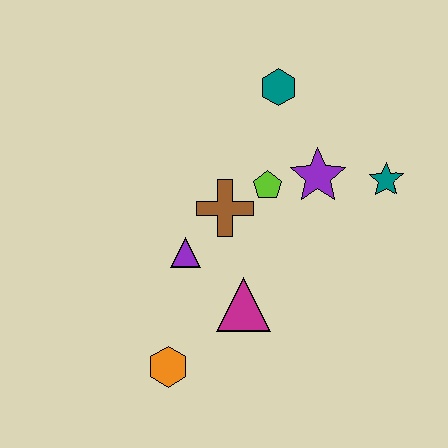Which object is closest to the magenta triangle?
The purple triangle is closest to the magenta triangle.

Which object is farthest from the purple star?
The orange hexagon is farthest from the purple star.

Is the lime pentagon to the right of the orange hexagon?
Yes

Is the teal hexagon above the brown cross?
Yes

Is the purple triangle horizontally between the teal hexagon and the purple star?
No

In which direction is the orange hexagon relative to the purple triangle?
The orange hexagon is below the purple triangle.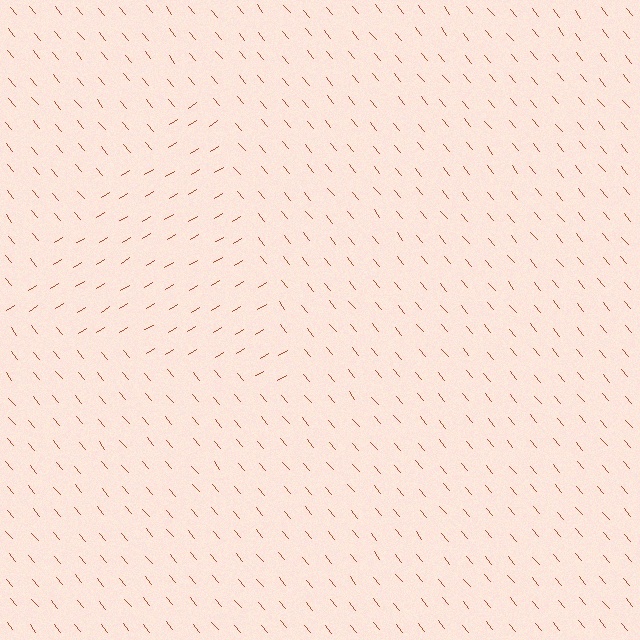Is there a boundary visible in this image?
Yes, there is a texture boundary formed by a change in line orientation.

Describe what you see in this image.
The image is filled with small brown line segments. A triangle region in the image has lines oriented differently from the surrounding lines, creating a visible texture boundary.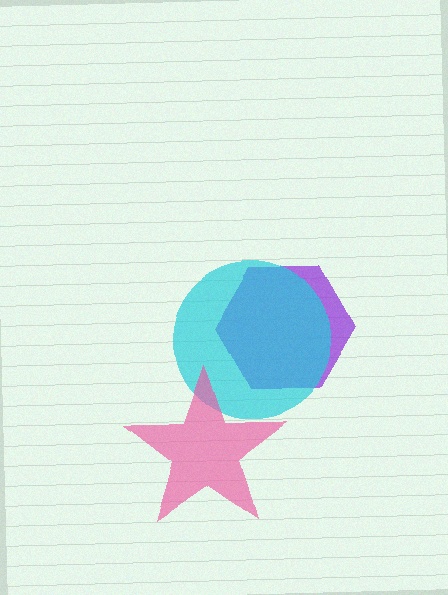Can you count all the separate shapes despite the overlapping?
Yes, there are 3 separate shapes.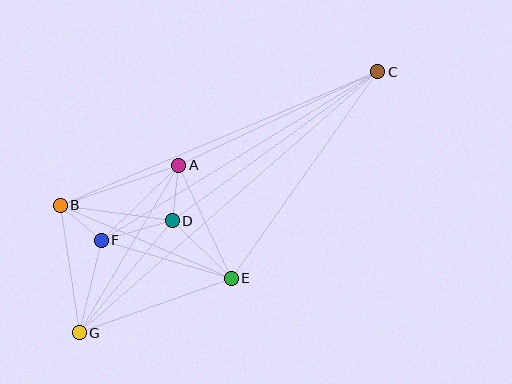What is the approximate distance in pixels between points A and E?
The distance between A and E is approximately 125 pixels.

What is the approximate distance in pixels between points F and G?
The distance between F and G is approximately 95 pixels.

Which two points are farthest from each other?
Points C and G are farthest from each other.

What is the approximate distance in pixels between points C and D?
The distance between C and D is approximately 254 pixels.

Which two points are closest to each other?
Points B and F are closest to each other.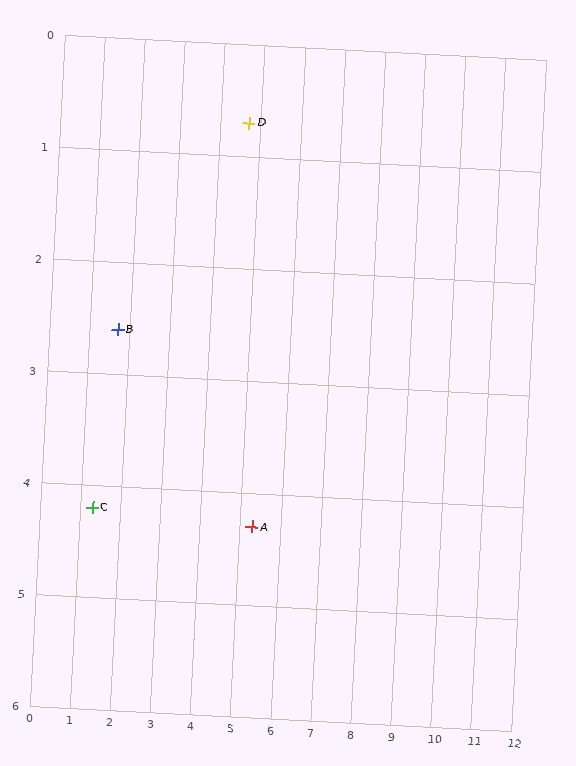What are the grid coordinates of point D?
Point D is at approximately (4.7, 0.7).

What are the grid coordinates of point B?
Point B is at approximately (1.7, 2.6).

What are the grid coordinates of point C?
Point C is at approximately (1.3, 4.2).